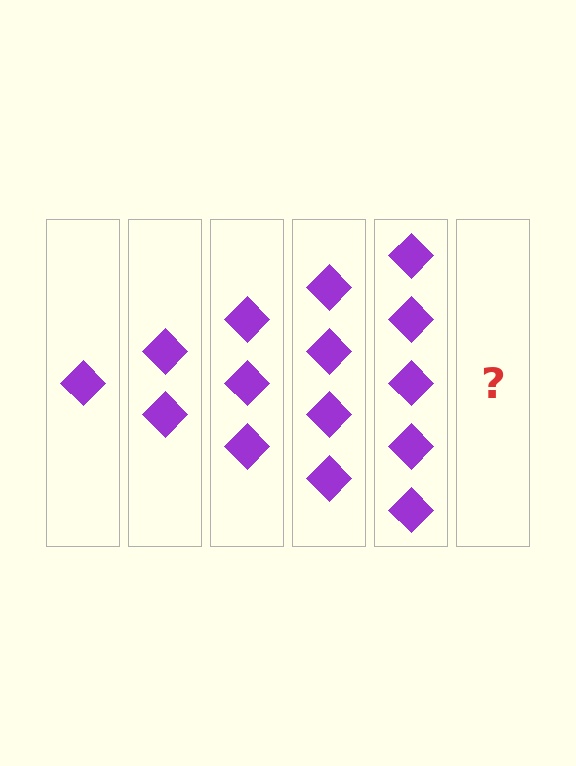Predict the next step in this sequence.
The next step is 6 diamonds.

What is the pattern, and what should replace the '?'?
The pattern is that each step adds one more diamond. The '?' should be 6 diamonds.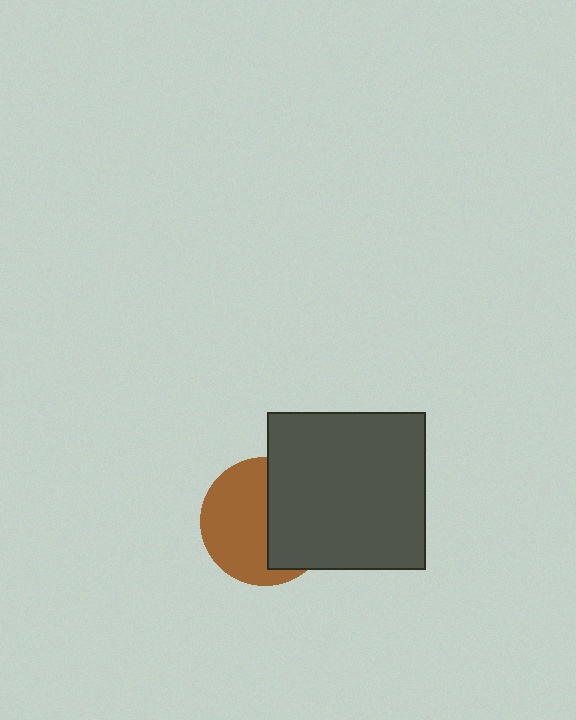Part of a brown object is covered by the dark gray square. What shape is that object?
It is a circle.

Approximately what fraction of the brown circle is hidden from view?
Roughly 44% of the brown circle is hidden behind the dark gray square.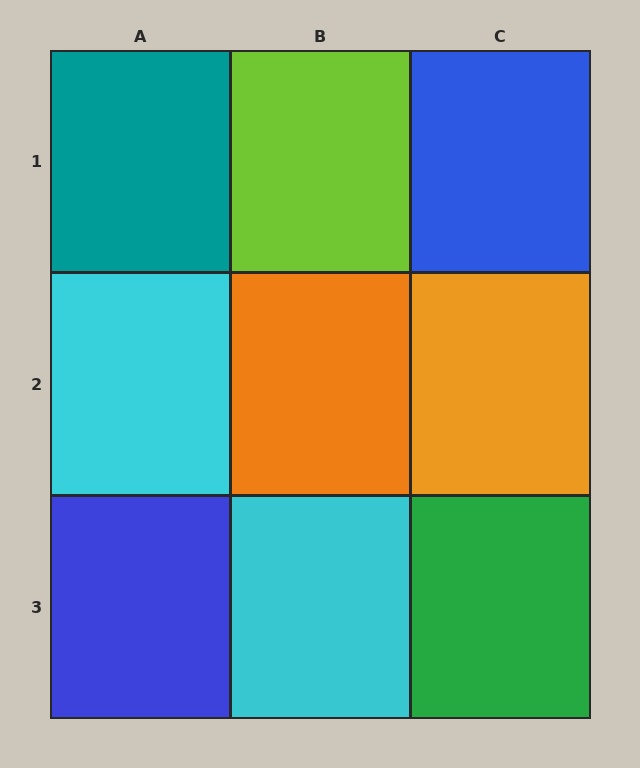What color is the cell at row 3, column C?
Green.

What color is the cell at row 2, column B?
Orange.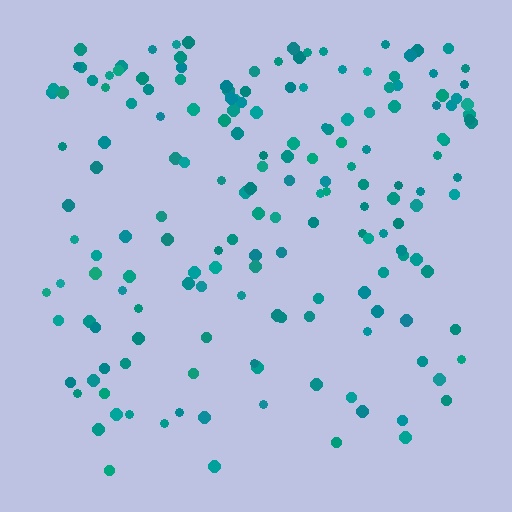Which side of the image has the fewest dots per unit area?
The bottom.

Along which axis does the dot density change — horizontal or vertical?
Vertical.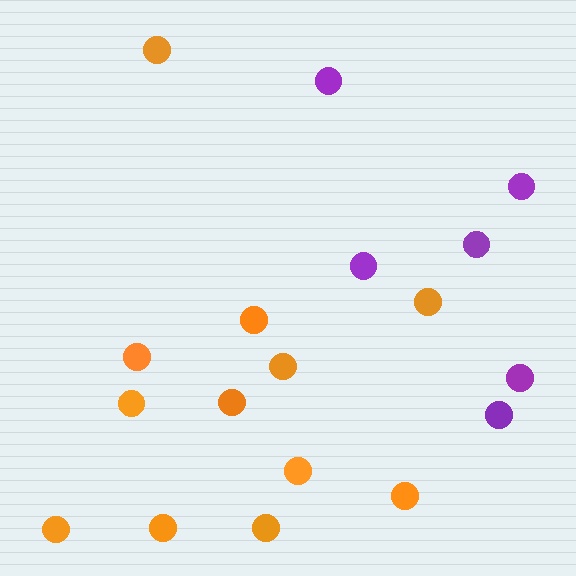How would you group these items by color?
There are 2 groups: one group of purple circles (6) and one group of orange circles (12).